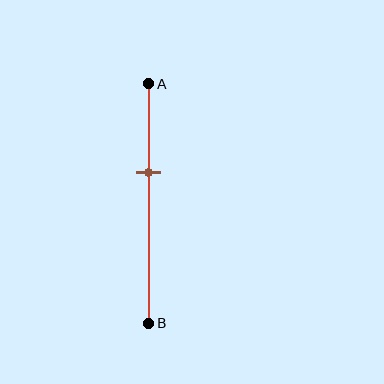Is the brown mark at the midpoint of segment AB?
No, the mark is at about 35% from A, not at the 50% midpoint.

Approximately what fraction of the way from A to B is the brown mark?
The brown mark is approximately 35% of the way from A to B.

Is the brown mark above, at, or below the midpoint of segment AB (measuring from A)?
The brown mark is above the midpoint of segment AB.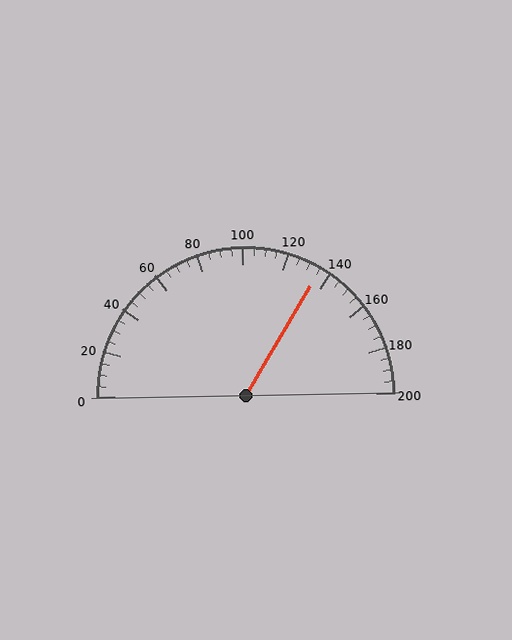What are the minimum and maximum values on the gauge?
The gauge ranges from 0 to 200.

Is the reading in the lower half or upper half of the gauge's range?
The reading is in the upper half of the range (0 to 200).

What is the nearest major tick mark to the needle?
The nearest major tick mark is 140.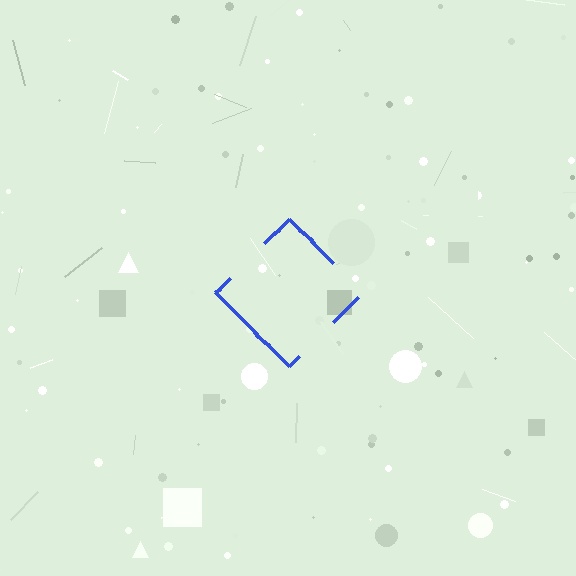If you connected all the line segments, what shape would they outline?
They would outline a diamond.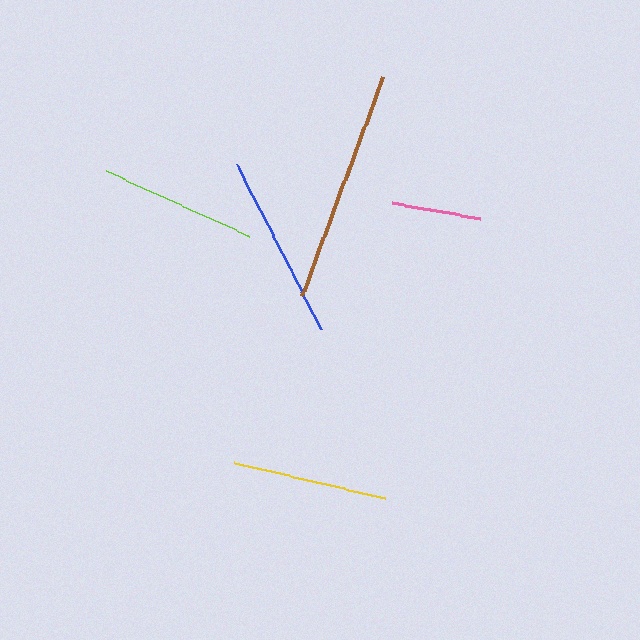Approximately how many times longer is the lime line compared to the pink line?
The lime line is approximately 1.8 times the length of the pink line.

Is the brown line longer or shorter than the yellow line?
The brown line is longer than the yellow line.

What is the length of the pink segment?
The pink segment is approximately 90 pixels long.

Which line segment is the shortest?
The pink line is the shortest at approximately 90 pixels.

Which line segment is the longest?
The brown line is the longest at approximately 233 pixels.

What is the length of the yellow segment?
The yellow segment is approximately 155 pixels long.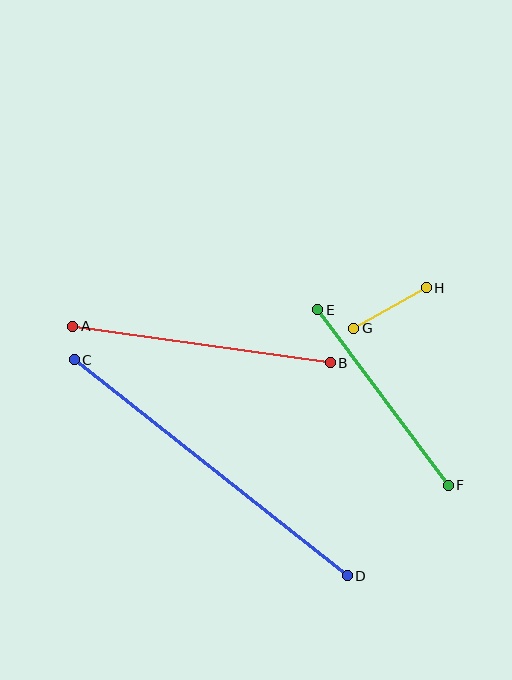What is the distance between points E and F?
The distance is approximately 219 pixels.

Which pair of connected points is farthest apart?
Points C and D are farthest apart.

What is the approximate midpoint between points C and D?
The midpoint is at approximately (211, 468) pixels.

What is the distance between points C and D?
The distance is approximately 348 pixels.